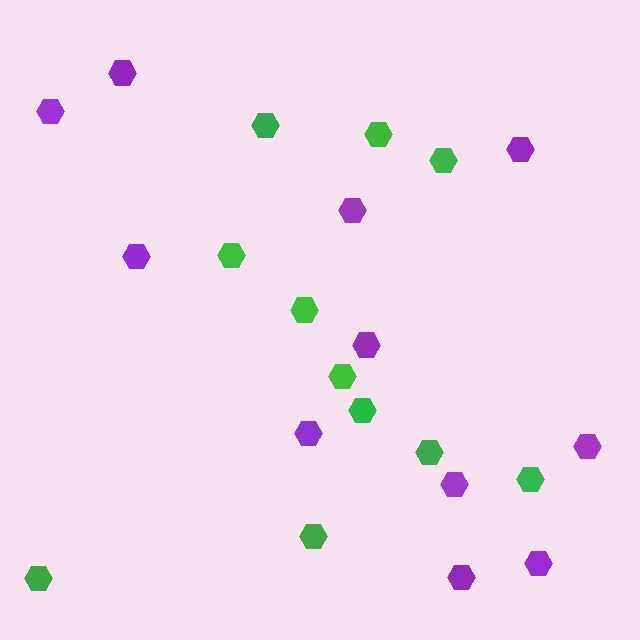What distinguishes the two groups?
There are 2 groups: one group of purple hexagons (11) and one group of green hexagons (11).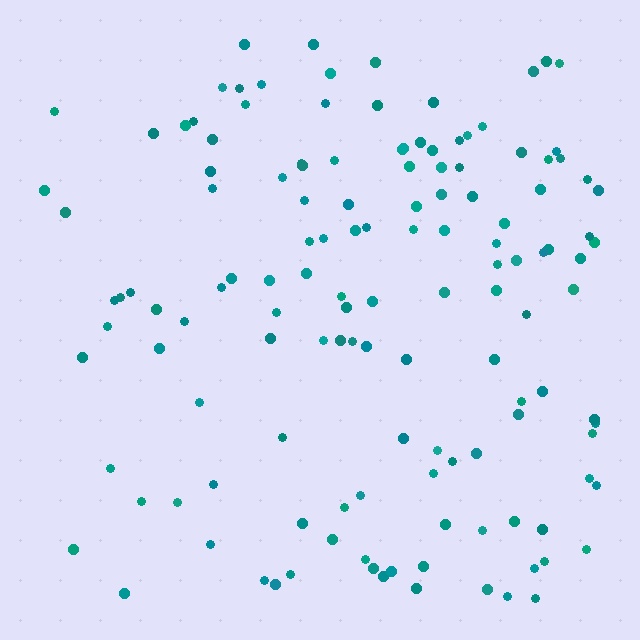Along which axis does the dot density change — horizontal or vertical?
Horizontal.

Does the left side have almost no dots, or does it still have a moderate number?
Still a moderate number, just noticeably fewer than the right.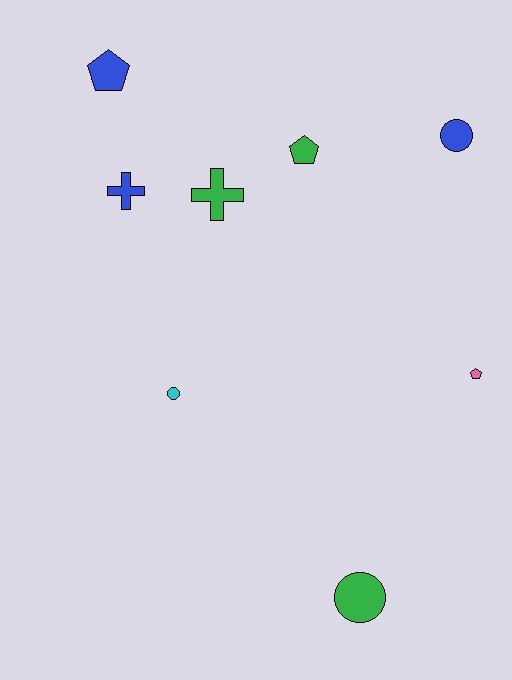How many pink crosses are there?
There are no pink crosses.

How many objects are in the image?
There are 8 objects.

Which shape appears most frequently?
Pentagon, with 3 objects.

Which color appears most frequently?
Blue, with 3 objects.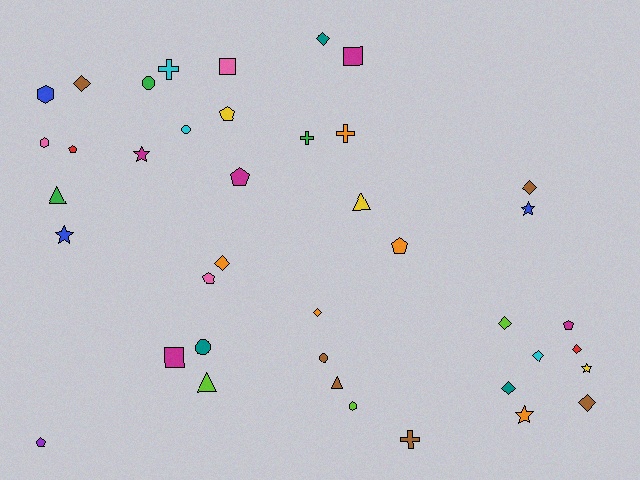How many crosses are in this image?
There are 4 crosses.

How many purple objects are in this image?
There is 1 purple object.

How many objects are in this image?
There are 40 objects.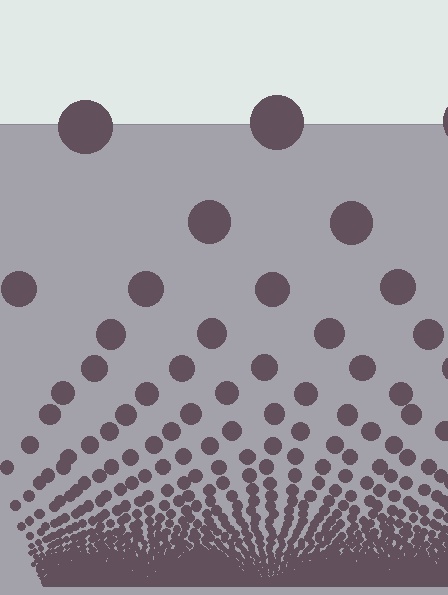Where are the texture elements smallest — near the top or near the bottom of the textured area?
Near the bottom.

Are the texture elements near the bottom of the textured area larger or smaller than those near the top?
Smaller. The gradient is inverted — elements near the bottom are smaller and denser.